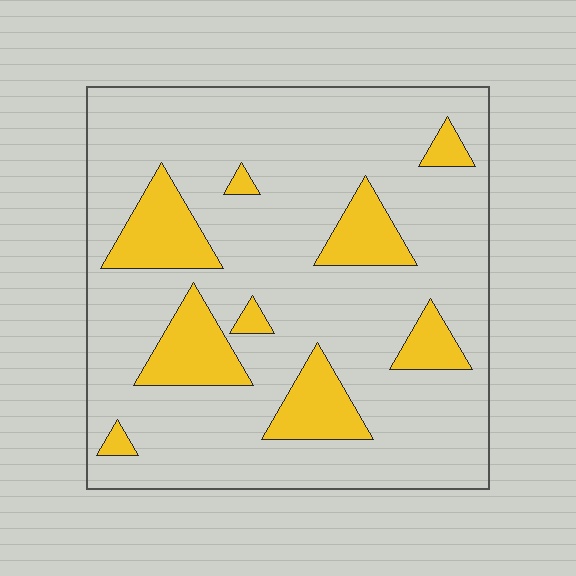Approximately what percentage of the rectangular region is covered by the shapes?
Approximately 20%.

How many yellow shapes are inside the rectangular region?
9.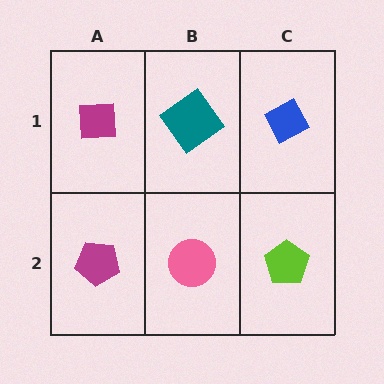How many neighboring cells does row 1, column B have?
3.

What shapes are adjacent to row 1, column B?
A pink circle (row 2, column B), a magenta square (row 1, column A), a blue diamond (row 1, column C).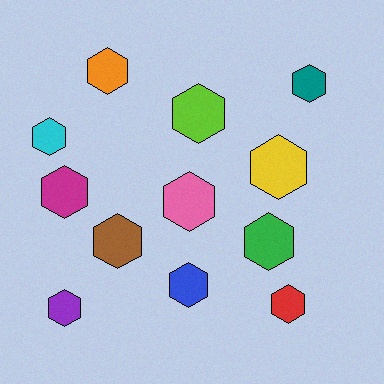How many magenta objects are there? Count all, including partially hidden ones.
There is 1 magenta object.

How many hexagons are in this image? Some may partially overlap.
There are 12 hexagons.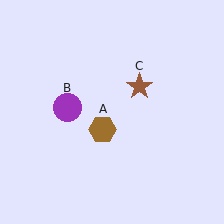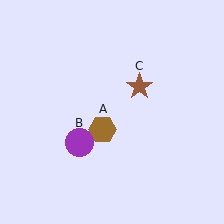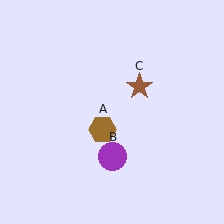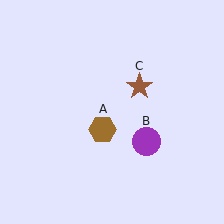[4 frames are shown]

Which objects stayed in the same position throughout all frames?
Brown hexagon (object A) and brown star (object C) remained stationary.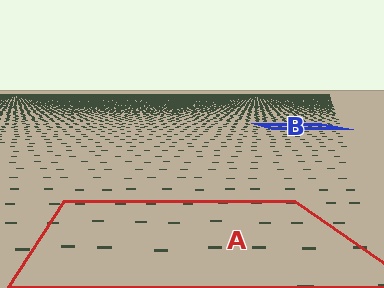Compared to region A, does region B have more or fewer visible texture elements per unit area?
Region B has more texture elements per unit area — they are packed more densely because it is farther away.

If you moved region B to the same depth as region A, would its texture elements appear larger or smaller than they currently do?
They would appear larger. At a closer depth, the same texture elements are projected at a bigger on-screen size.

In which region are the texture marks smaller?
The texture marks are smaller in region B, because it is farther away.